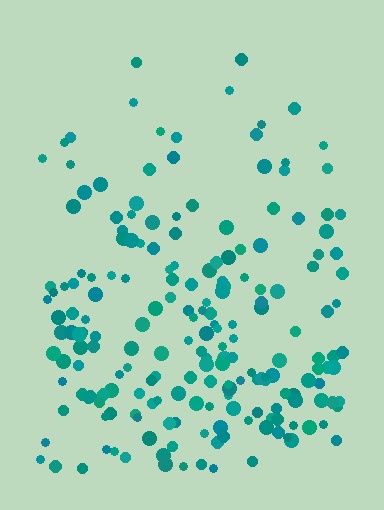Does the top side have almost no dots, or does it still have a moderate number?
Still a moderate number, just noticeably fewer than the bottom.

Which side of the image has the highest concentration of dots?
The bottom.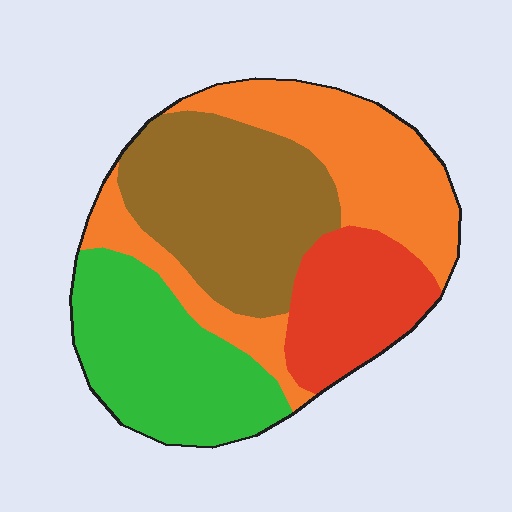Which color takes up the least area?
Red, at roughly 15%.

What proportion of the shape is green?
Green covers 25% of the shape.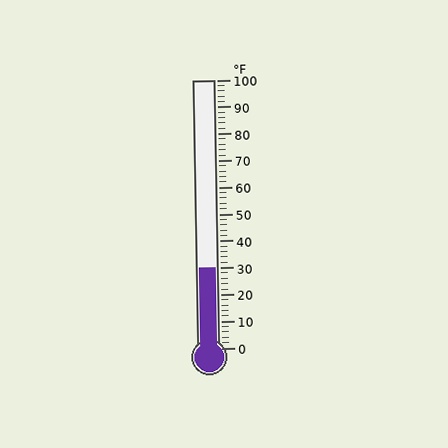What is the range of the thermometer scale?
The thermometer scale ranges from 0°F to 100°F.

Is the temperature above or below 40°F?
The temperature is below 40°F.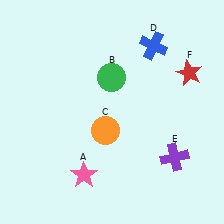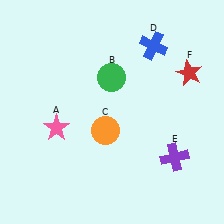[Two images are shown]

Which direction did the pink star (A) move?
The pink star (A) moved up.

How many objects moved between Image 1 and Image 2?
1 object moved between the two images.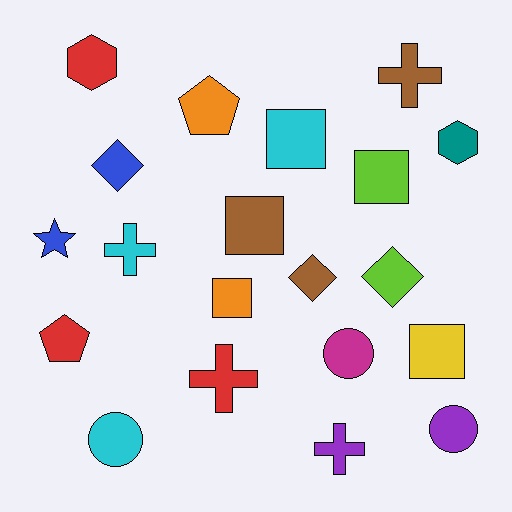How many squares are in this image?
There are 5 squares.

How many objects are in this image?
There are 20 objects.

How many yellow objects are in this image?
There is 1 yellow object.